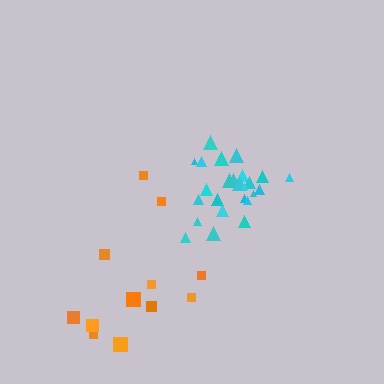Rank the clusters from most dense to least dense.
cyan, orange.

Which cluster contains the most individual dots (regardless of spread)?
Cyan (26).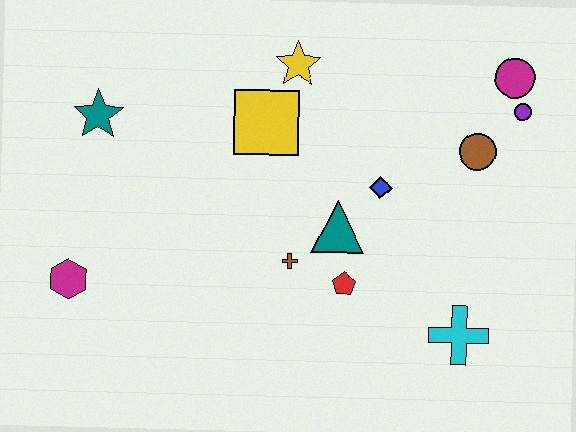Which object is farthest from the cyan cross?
The teal star is farthest from the cyan cross.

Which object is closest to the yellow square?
The yellow star is closest to the yellow square.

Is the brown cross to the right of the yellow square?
Yes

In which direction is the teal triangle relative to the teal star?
The teal triangle is to the right of the teal star.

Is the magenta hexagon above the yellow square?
No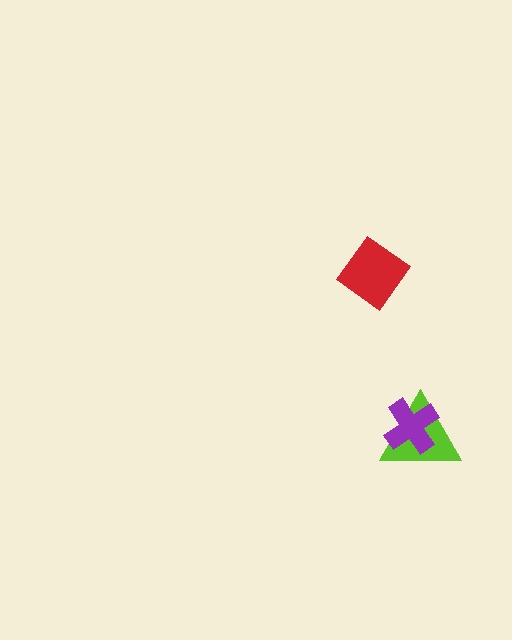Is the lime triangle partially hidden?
Yes, it is partially covered by another shape.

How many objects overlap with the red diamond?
0 objects overlap with the red diamond.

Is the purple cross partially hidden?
No, no other shape covers it.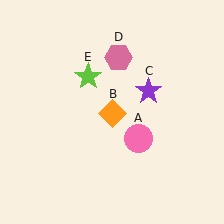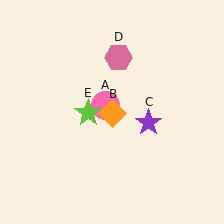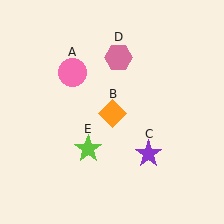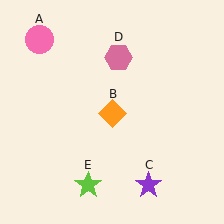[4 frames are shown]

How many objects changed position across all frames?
3 objects changed position: pink circle (object A), purple star (object C), lime star (object E).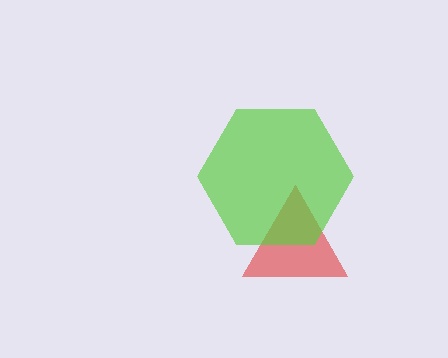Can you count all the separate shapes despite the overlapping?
Yes, there are 2 separate shapes.